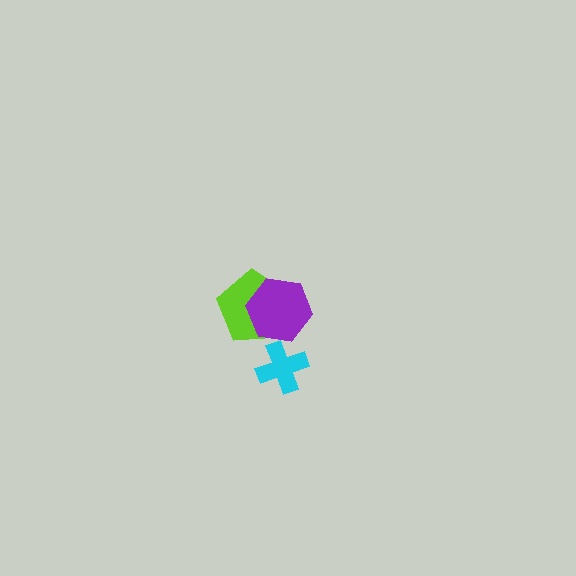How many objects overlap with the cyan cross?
0 objects overlap with the cyan cross.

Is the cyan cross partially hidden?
No, no other shape covers it.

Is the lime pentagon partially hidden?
Yes, it is partially covered by another shape.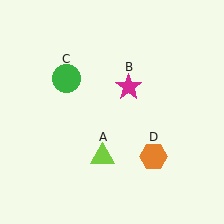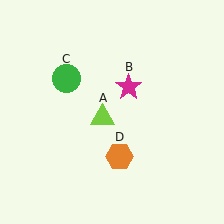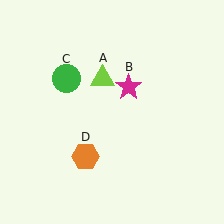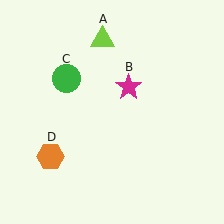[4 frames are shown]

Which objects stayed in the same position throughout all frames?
Magenta star (object B) and green circle (object C) remained stationary.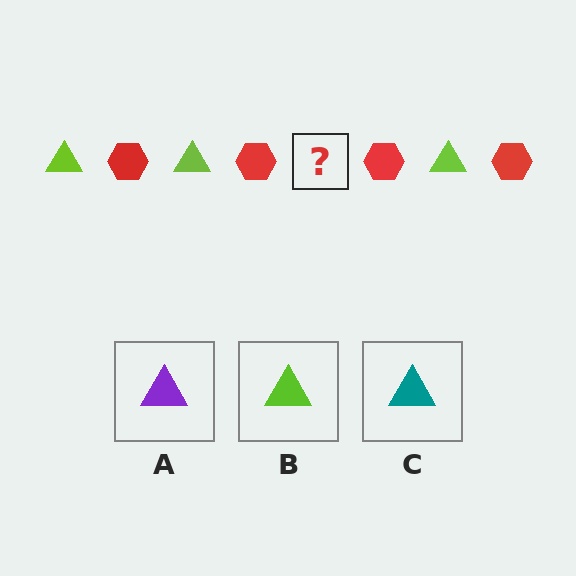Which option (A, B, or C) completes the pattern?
B.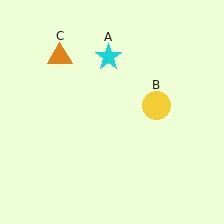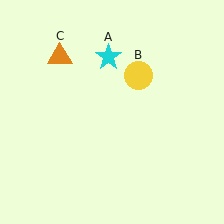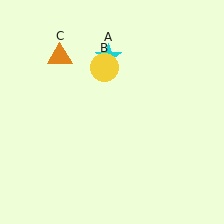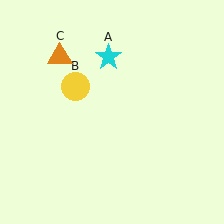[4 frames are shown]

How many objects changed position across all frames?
1 object changed position: yellow circle (object B).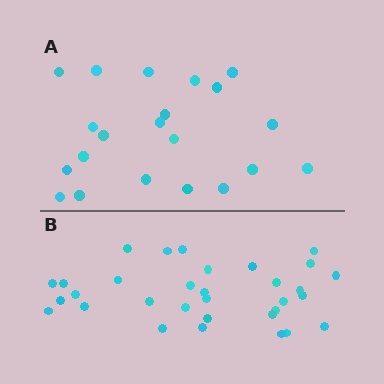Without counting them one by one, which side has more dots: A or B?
Region B (the bottom region) has more dots.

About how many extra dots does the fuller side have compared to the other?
Region B has roughly 12 or so more dots than region A.